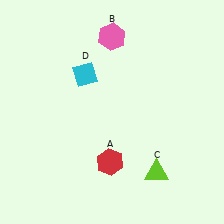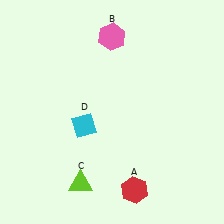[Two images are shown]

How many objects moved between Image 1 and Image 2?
3 objects moved between the two images.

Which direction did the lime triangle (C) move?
The lime triangle (C) moved left.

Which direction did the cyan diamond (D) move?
The cyan diamond (D) moved down.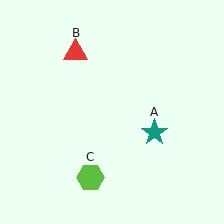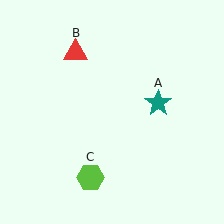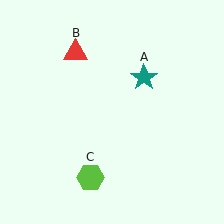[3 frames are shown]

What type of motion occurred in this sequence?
The teal star (object A) rotated counterclockwise around the center of the scene.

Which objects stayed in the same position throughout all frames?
Red triangle (object B) and lime hexagon (object C) remained stationary.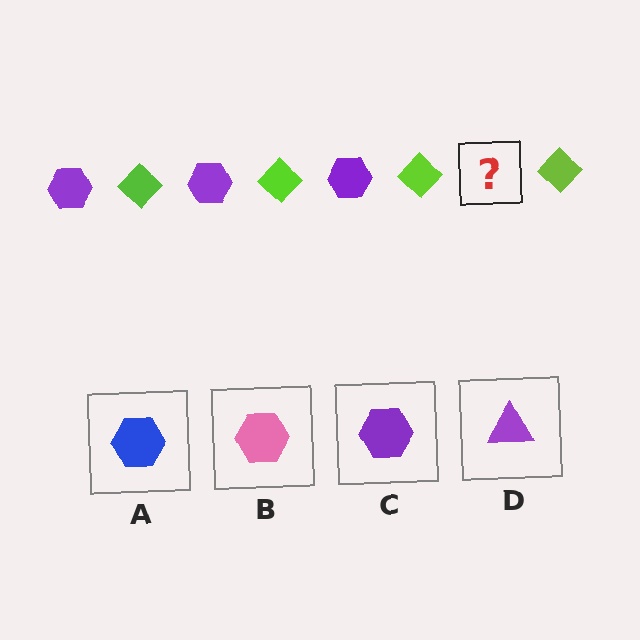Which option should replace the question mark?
Option C.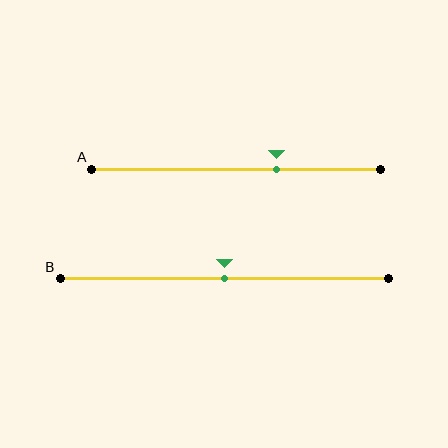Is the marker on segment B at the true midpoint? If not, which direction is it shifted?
Yes, the marker on segment B is at the true midpoint.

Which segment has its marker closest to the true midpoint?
Segment B has its marker closest to the true midpoint.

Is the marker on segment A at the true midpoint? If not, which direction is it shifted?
No, the marker on segment A is shifted to the right by about 14% of the segment length.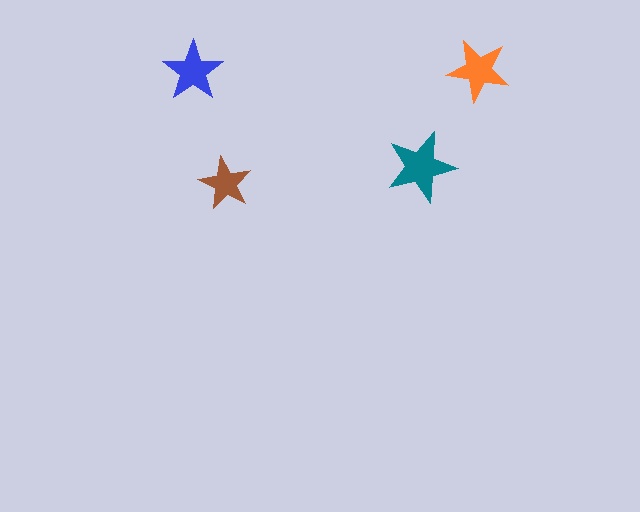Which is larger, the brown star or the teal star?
The teal one.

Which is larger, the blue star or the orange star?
The orange one.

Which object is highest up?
The orange star is topmost.